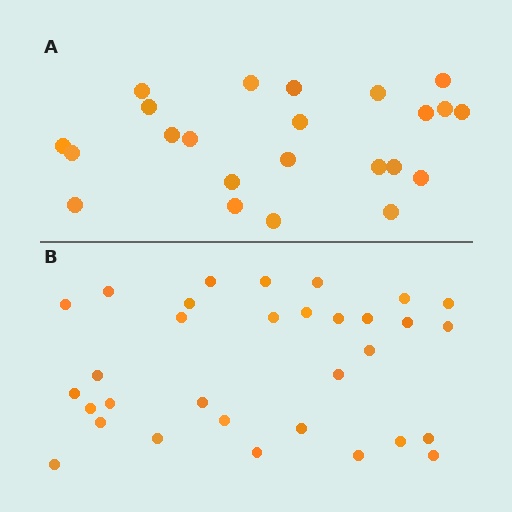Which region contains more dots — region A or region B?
Region B (the bottom region) has more dots.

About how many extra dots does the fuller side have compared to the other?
Region B has roughly 8 or so more dots than region A.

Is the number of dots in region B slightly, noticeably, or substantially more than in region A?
Region B has noticeably more, but not dramatically so. The ratio is roughly 1.4 to 1.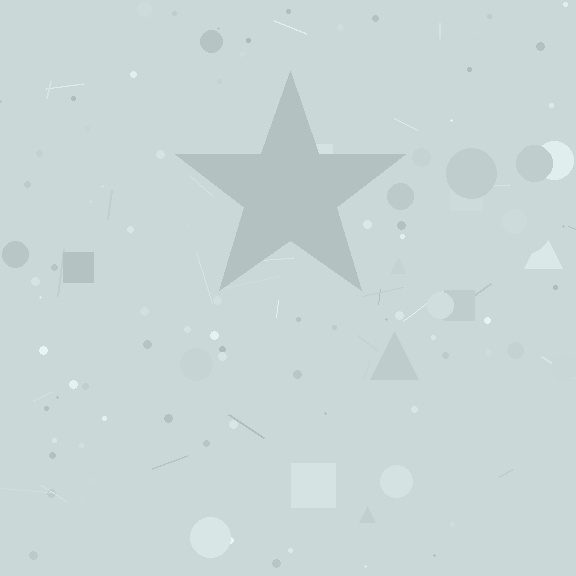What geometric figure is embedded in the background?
A star is embedded in the background.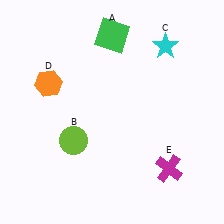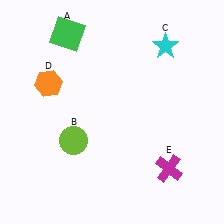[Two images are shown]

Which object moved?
The green square (A) moved left.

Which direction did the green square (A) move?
The green square (A) moved left.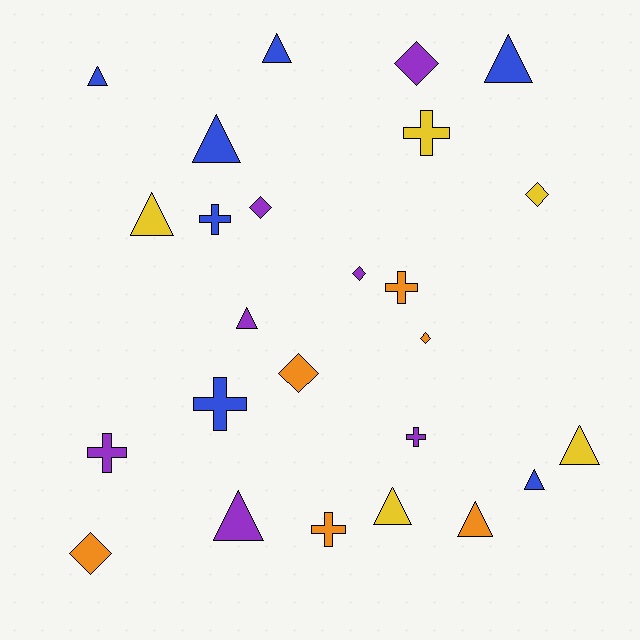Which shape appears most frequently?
Triangle, with 11 objects.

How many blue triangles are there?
There are 5 blue triangles.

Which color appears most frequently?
Blue, with 7 objects.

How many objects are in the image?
There are 25 objects.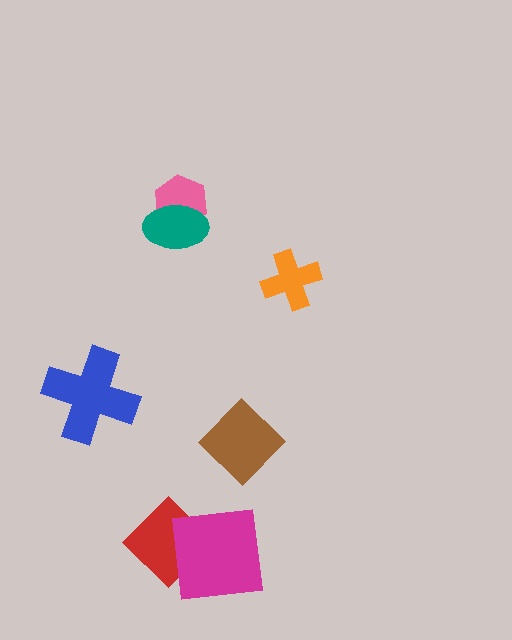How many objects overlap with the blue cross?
0 objects overlap with the blue cross.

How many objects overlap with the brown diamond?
0 objects overlap with the brown diamond.